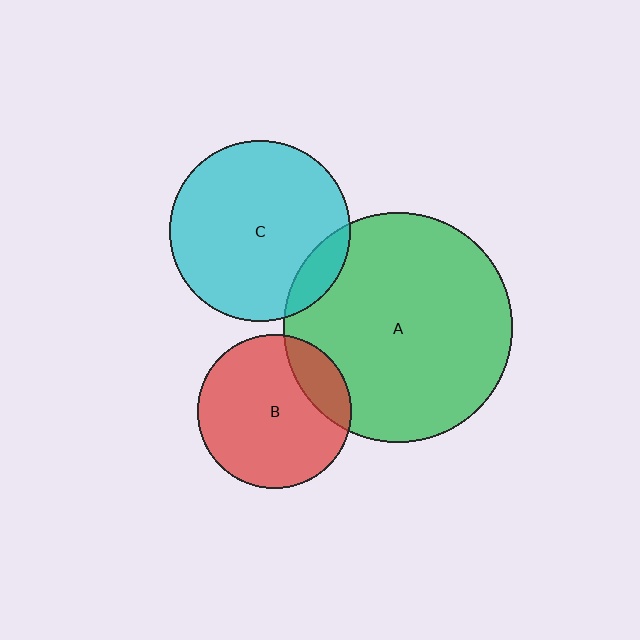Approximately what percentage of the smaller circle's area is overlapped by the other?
Approximately 10%.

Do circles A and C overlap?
Yes.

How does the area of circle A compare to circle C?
Approximately 1.6 times.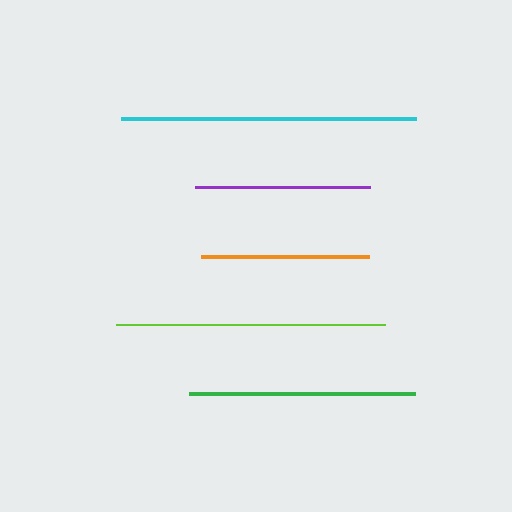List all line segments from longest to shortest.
From longest to shortest: cyan, lime, green, purple, orange.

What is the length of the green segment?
The green segment is approximately 226 pixels long.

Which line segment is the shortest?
The orange line is the shortest at approximately 169 pixels.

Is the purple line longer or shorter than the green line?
The green line is longer than the purple line.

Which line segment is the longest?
The cyan line is the longest at approximately 296 pixels.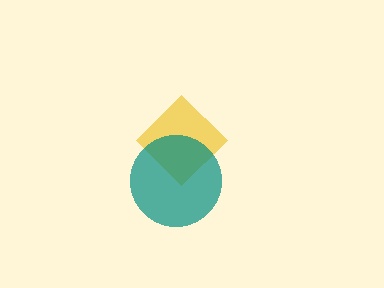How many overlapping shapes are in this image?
There are 2 overlapping shapes in the image.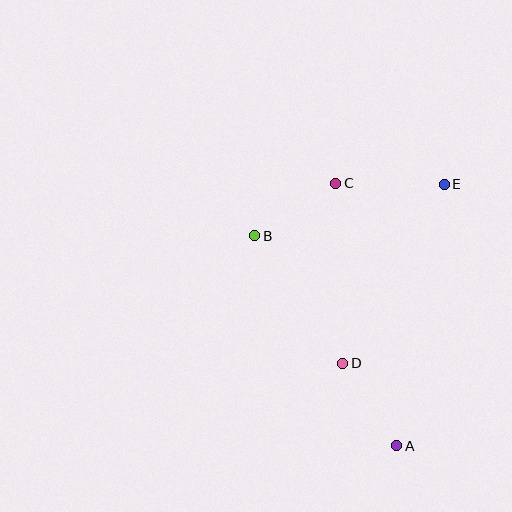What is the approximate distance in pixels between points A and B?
The distance between A and B is approximately 253 pixels.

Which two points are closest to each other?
Points B and C are closest to each other.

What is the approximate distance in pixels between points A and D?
The distance between A and D is approximately 99 pixels.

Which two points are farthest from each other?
Points A and C are farthest from each other.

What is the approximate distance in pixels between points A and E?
The distance between A and E is approximately 266 pixels.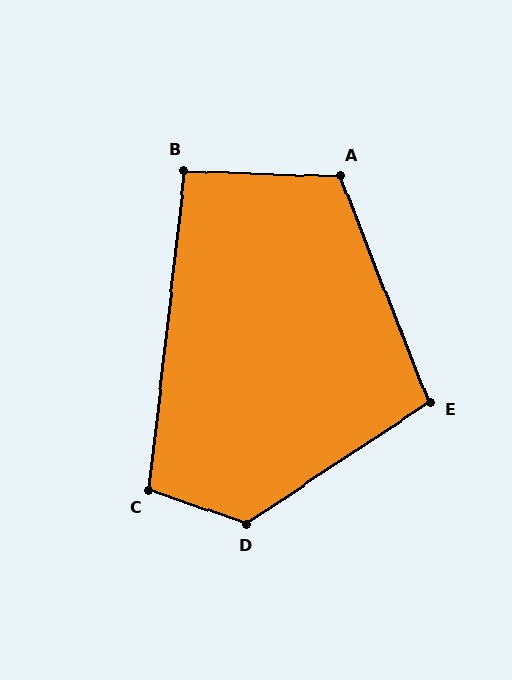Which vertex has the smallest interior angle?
B, at approximately 94 degrees.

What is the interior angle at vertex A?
Approximately 113 degrees (obtuse).